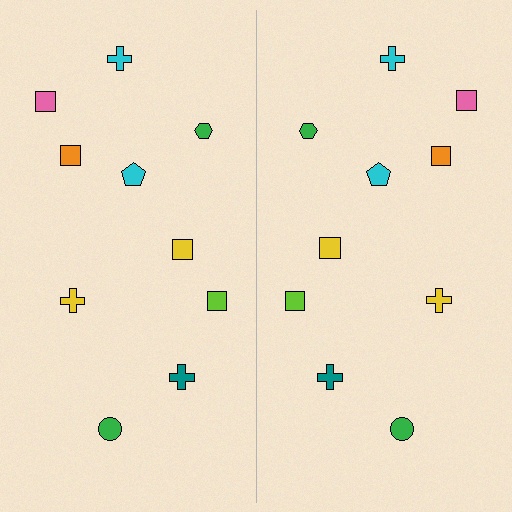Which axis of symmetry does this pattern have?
The pattern has a vertical axis of symmetry running through the center of the image.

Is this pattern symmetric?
Yes, this pattern has bilateral (reflection) symmetry.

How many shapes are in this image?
There are 20 shapes in this image.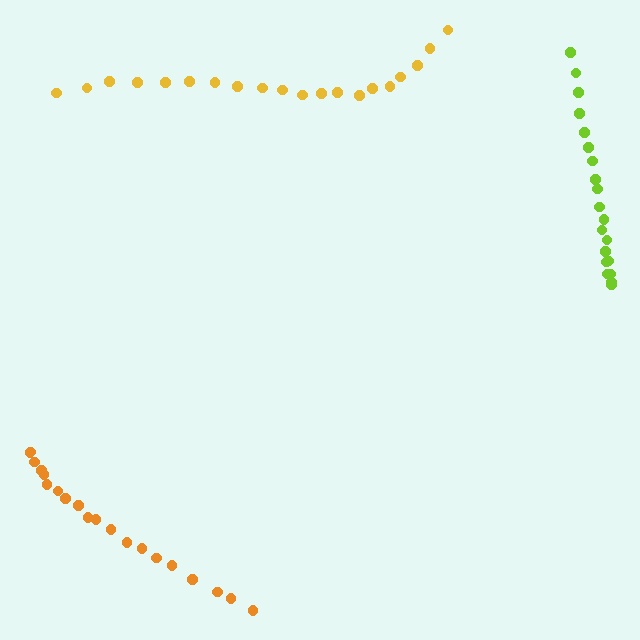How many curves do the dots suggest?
There are 3 distinct paths.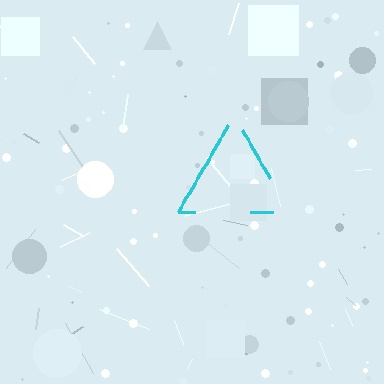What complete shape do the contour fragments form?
The contour fragments form a triangle.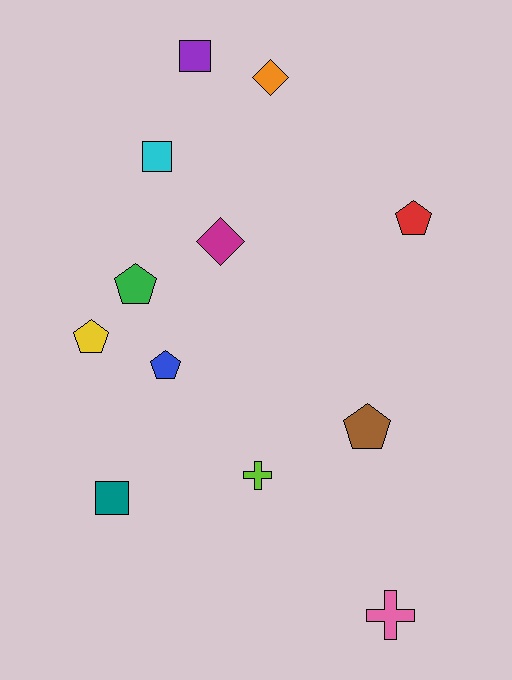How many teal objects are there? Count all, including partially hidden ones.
There is 1 teal object.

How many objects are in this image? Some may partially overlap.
There are 12 objects.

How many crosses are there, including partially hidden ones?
There are 2 crosses.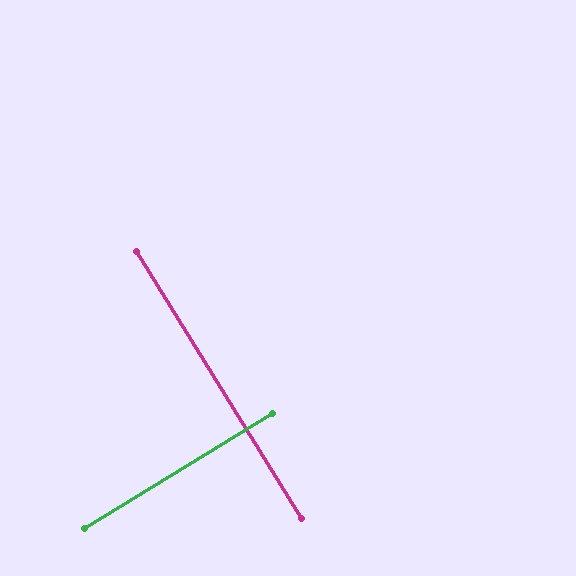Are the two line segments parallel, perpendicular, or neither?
Perpendicular — they meet at approximately 90°.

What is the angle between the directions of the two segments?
Approximately 90 degrees.